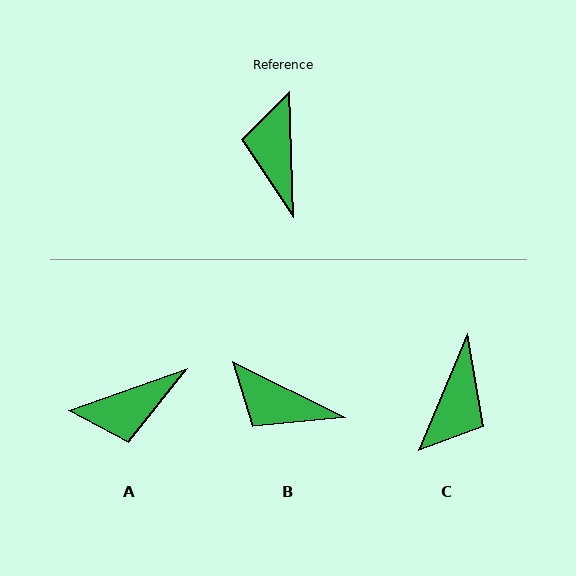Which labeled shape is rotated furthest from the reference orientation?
C, about 156 degrees away.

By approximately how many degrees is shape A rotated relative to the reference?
Approximately 107 degrees counter-clockwise.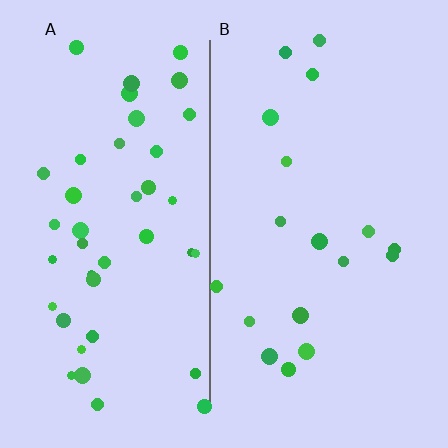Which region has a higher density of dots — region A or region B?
A (the left).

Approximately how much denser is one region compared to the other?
Approximately 2.4× — region A over region B.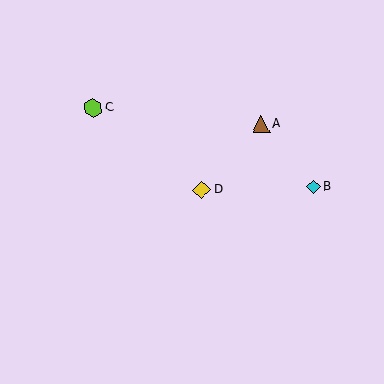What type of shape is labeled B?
Shape B is a cyan diamond.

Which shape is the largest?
The lime hexagon (labeled C) is the largest.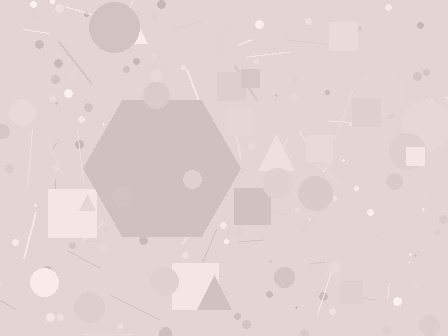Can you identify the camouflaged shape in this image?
The camouflaged shape is a hexagon.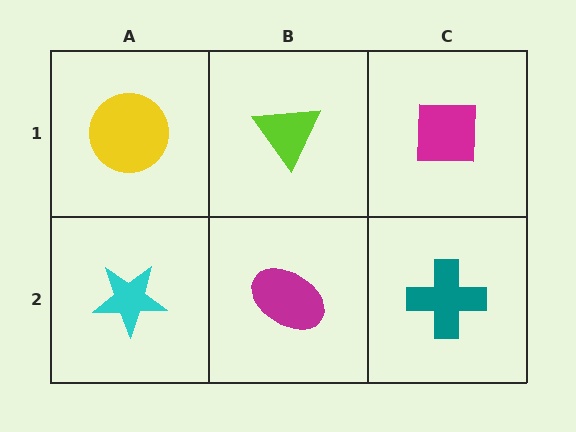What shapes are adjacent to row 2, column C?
A magenta square (row 1, column C), a magenta ellipse (row 2, column B).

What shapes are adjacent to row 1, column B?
A magenta ellipse (row 2, column B), a yellow circle (row 1, column A), a magenta square (row 1, column C).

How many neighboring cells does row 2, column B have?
3.